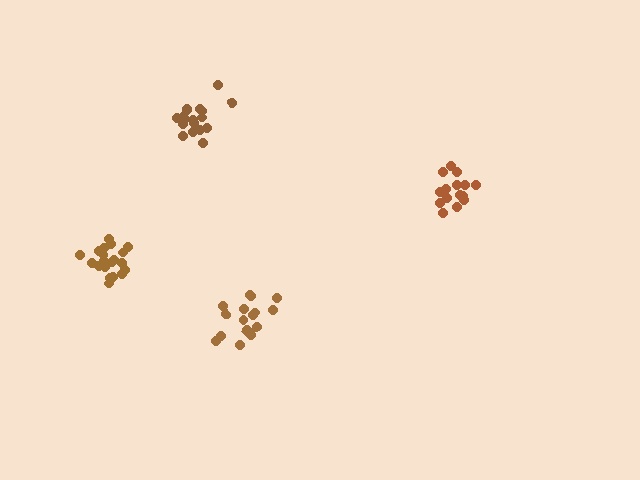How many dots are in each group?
Group 1: 18 dots, Group 2: 15 dots, Group 3: 17 dots, Group 4: 20 dots (70 total).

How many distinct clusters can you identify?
There are 4 distinct clusters.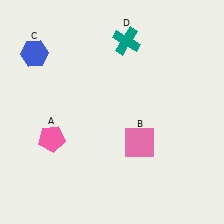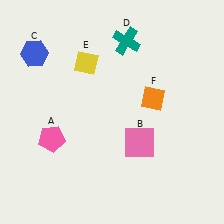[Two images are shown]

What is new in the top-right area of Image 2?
An orange diamond (F) was added in the top-right area of Image 2.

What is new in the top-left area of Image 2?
A yellow diamond (E) was added in the top-left area of Image 2.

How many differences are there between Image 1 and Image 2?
There are 2 differences between the two images.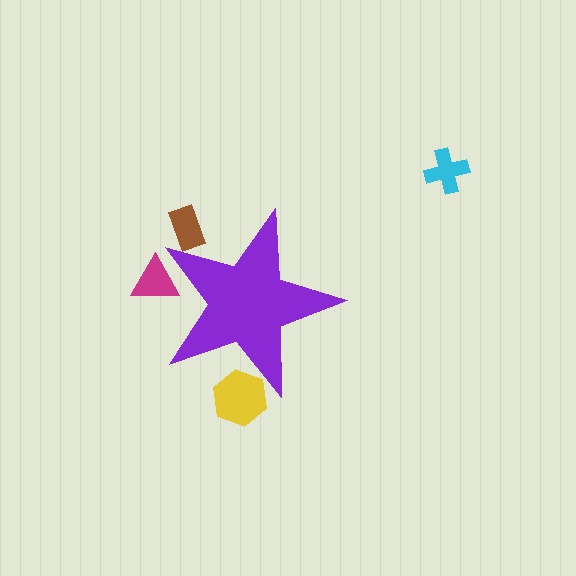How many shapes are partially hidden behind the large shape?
3 shapes are partially hidden.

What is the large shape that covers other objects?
A purple star.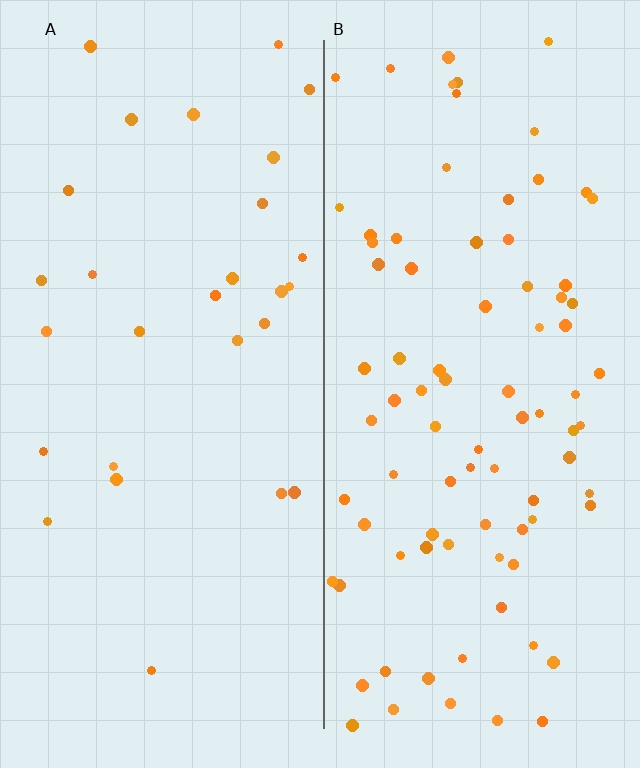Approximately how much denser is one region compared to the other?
Approximately 3.0× — region B over region A.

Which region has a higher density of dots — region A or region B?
B (the right).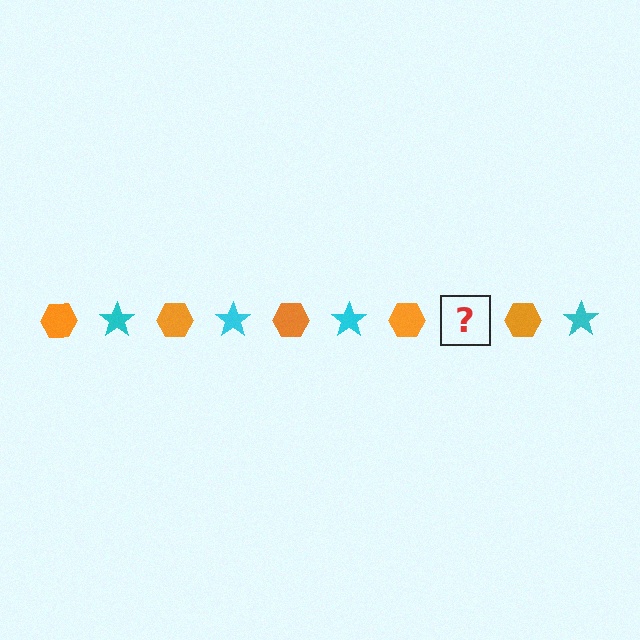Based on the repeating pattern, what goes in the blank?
The blank should be a cyan star.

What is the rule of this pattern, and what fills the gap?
The rule is that the pattern alternates between orange hexagon and cyan star. The gap should be filled with a cyan star.